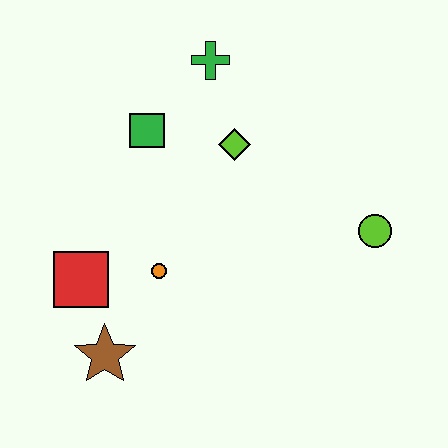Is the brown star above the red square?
No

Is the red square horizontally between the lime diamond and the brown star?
No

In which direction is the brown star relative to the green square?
The brown star is below the green square.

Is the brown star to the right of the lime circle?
No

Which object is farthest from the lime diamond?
The brown star is farthest from the lime diamond.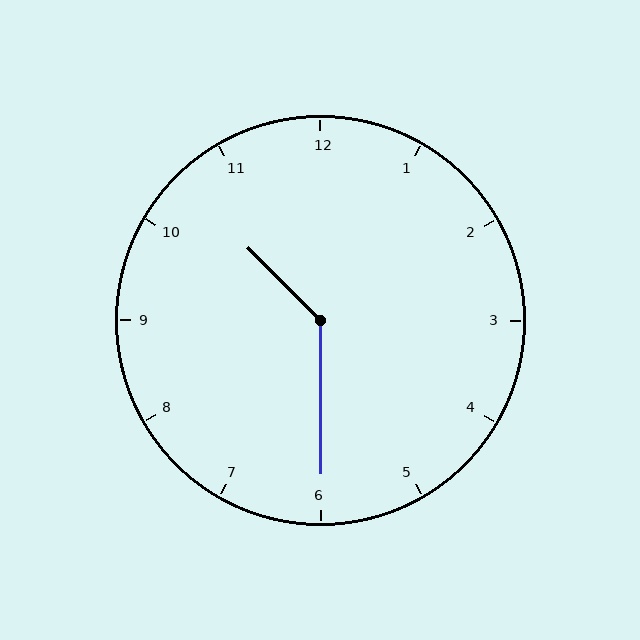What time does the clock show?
10:30.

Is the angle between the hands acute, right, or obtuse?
It is obtuse.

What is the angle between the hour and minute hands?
Approximately 135 degrees.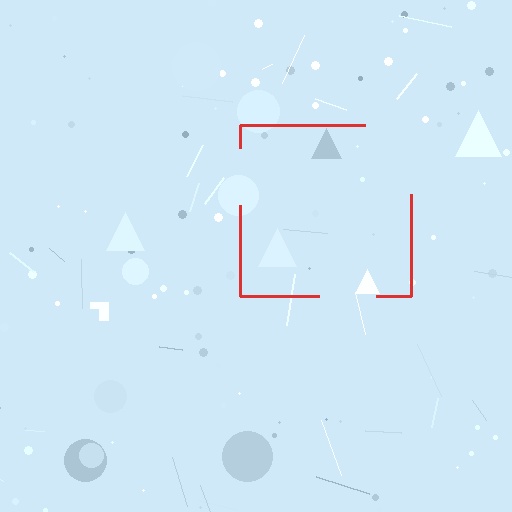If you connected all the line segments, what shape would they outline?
They would outline a square.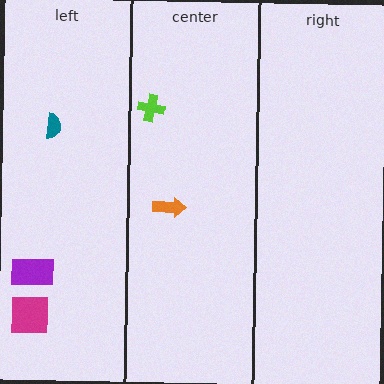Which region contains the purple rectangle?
The left region.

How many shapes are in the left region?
3.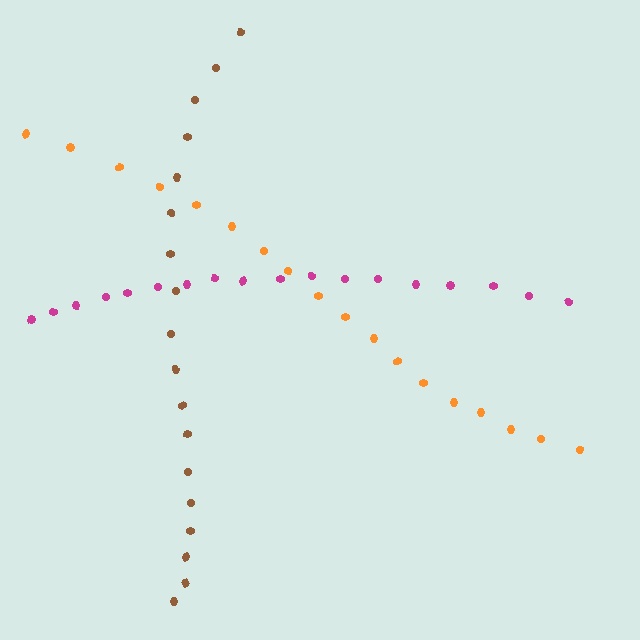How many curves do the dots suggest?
There are 3 distinct paths.